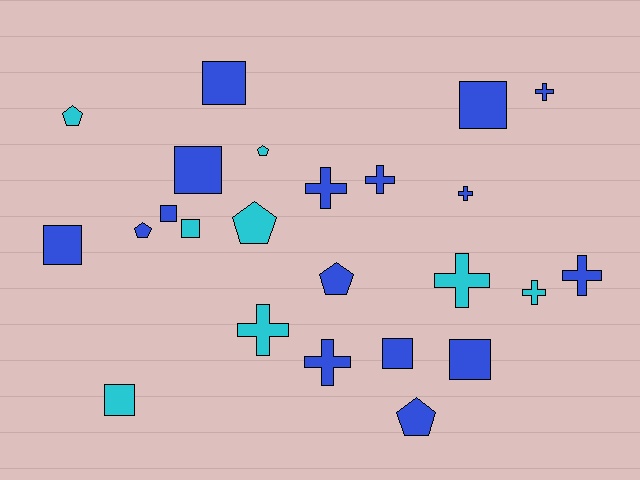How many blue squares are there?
There are 7 blue squares.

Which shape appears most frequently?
Square, with 9 objects.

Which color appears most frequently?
Blue, with 16 objects.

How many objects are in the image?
There are 24 objects.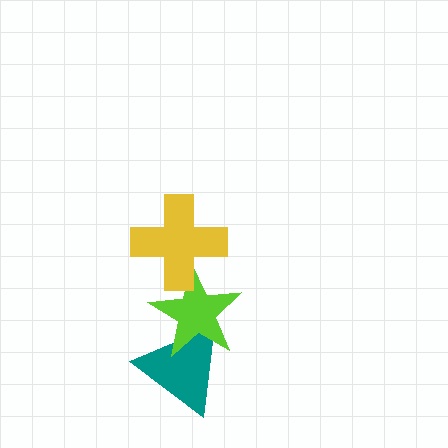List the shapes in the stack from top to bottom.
From top to bottom: the yellow cross, the lime star, the teal triangle.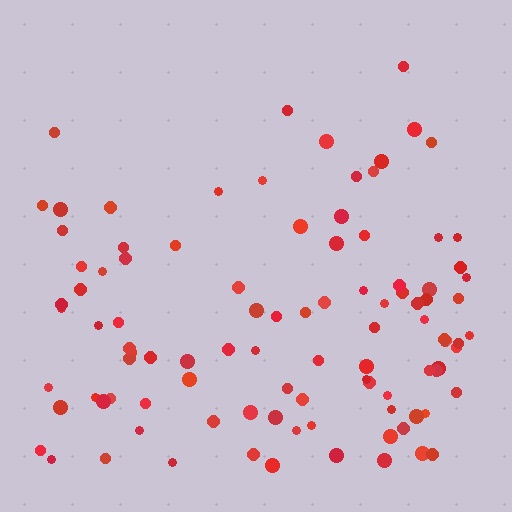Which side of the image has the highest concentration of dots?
The bottom.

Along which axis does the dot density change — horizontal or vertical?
Vertical.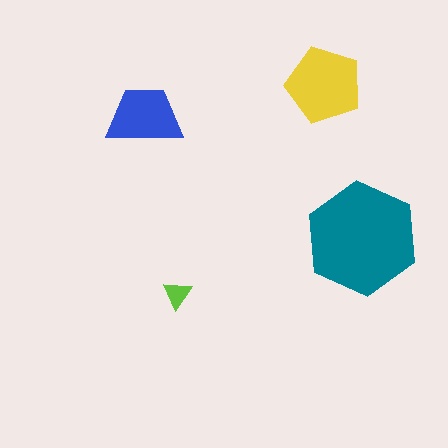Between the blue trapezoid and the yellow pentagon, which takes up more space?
The yellow pentagon.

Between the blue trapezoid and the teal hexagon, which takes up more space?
The teal hexagon.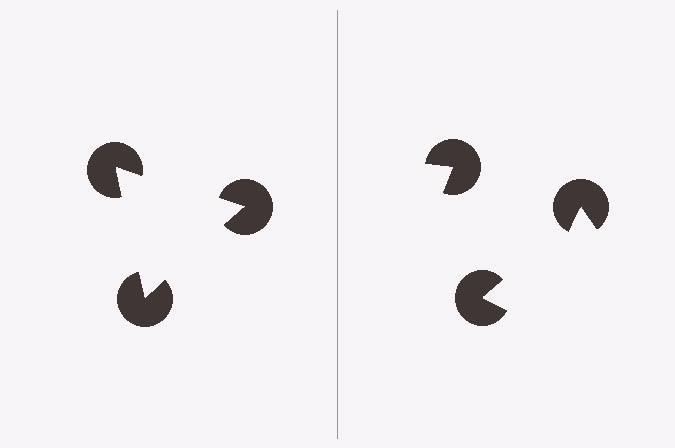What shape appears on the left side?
An illusory triangle.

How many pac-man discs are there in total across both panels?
6 — 3 on each side.